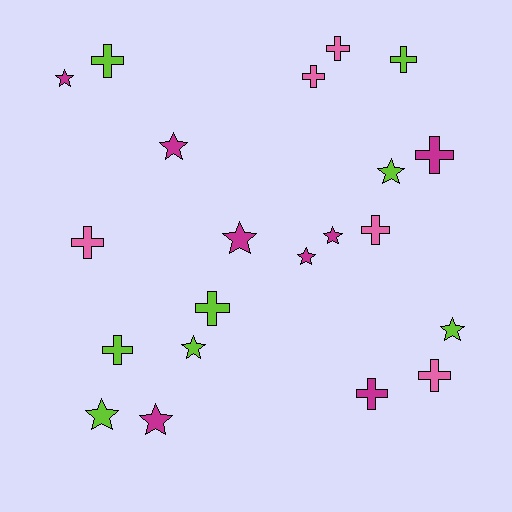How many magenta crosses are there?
There are 2 magenta crosses.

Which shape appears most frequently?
Cross, with 11 objects.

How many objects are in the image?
There are 21 objects.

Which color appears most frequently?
Magenta, with 8 objects.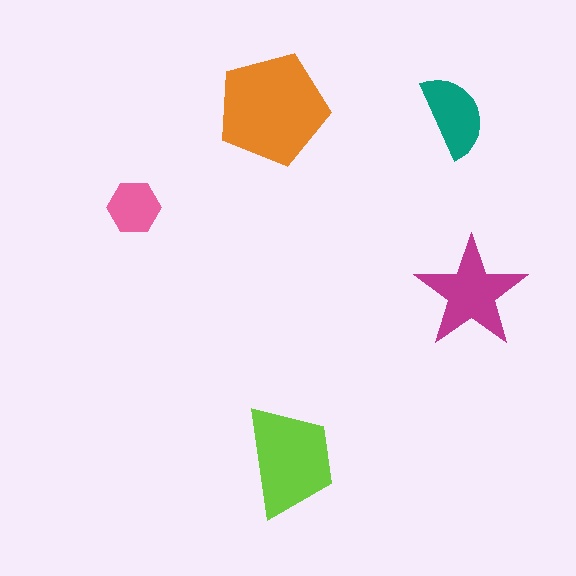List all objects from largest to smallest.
The orange pentagon, the lime trapezoid, the magenta star, the teal semicircle, the pink hexagon.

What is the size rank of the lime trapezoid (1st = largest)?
2nd.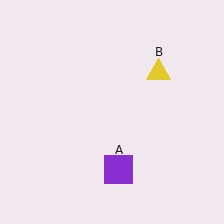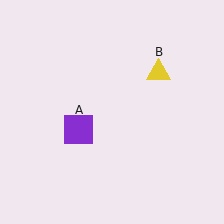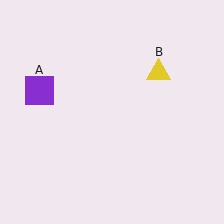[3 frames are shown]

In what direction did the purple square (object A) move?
The purple square (object A) moved up and to the left.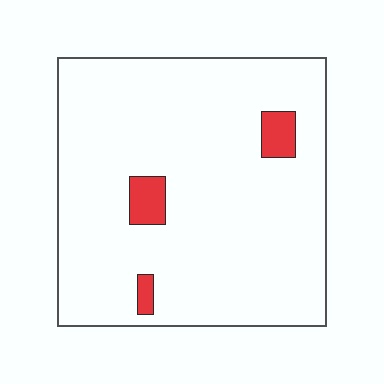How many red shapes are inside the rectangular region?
3.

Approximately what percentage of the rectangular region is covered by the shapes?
Approximately 5%.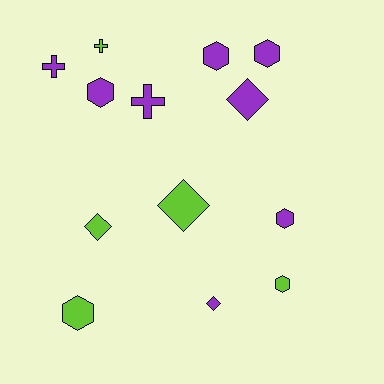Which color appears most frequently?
Purple, with 8 objects.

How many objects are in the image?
There are 13 objects.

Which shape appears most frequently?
Hexagon, with 6 objects.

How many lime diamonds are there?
There are 2 lime diamonds.